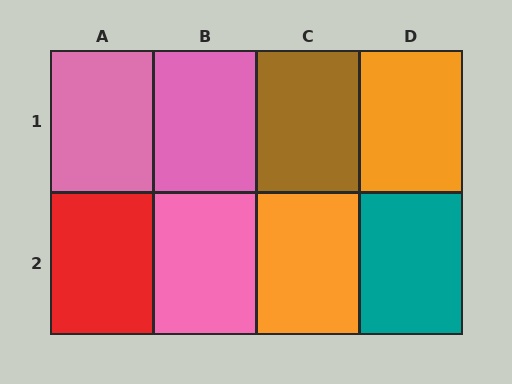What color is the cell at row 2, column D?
Teal.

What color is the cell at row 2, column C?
Orange.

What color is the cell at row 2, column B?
Pink.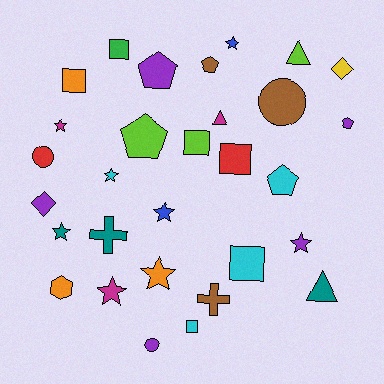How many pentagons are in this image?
There are 5 pentagons.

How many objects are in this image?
There are 30 objects.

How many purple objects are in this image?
There are 5 purple objects.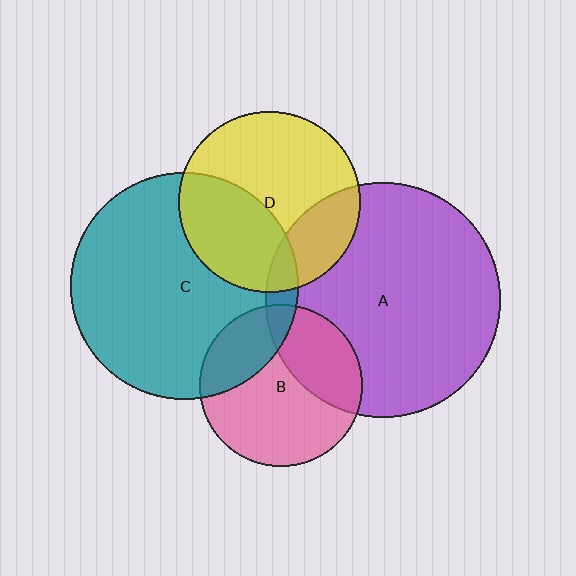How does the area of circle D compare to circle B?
Approximately 1.3 times.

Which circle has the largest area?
Circle A (purple).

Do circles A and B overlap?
Yes.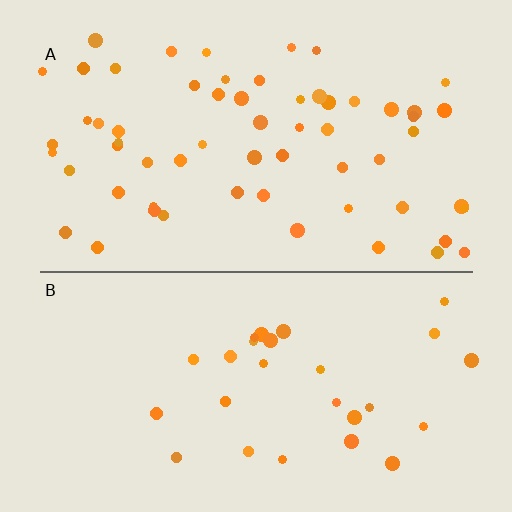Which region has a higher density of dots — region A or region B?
A (the top).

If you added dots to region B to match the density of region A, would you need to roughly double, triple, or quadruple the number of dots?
Approximately double.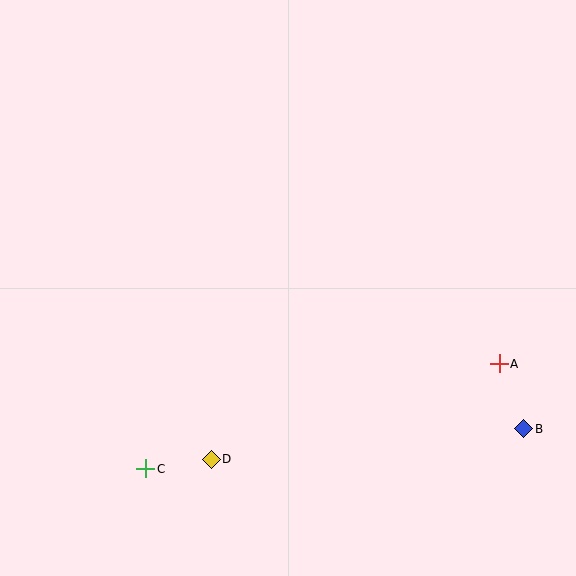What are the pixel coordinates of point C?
Point C is at (146, 469).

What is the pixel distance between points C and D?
The distance between C and D is 66 pixels.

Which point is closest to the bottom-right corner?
Point B is closest to the bottom-right corner.